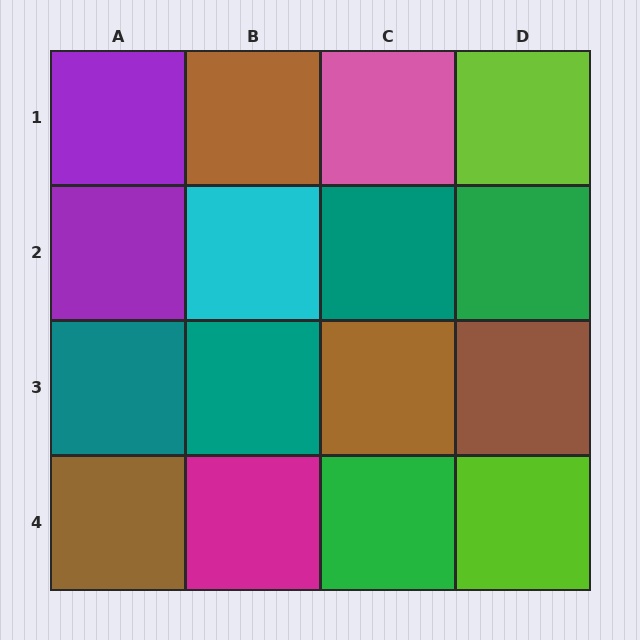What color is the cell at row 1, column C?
Pink.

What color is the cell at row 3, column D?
Brown.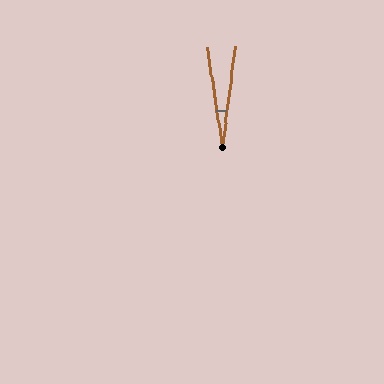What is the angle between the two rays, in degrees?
Approximately 16 degrees.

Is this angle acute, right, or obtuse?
It is acute.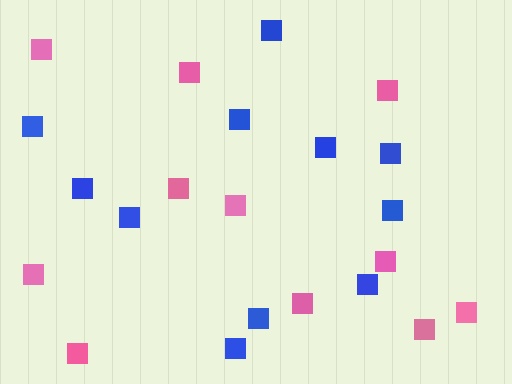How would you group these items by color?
There are 2 groups: one group of pink squares (11) and one group of blue squares (11).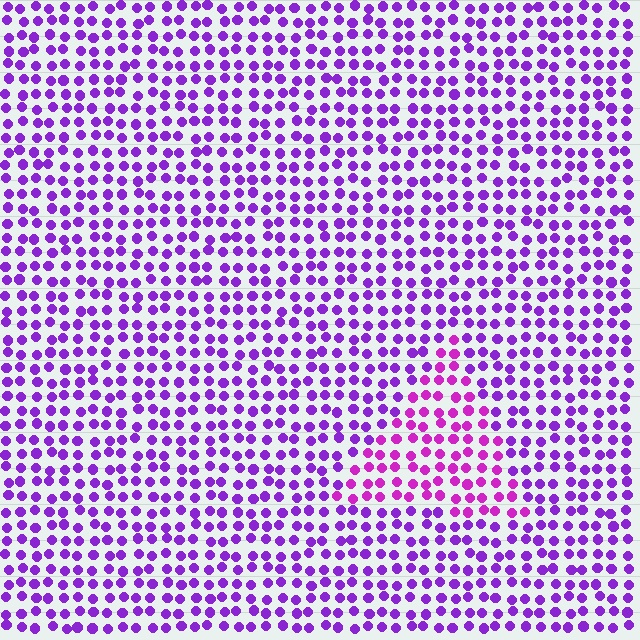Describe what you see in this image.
The image is filled with small purple elements in a uniform arrangement. A triangle-shaped region is visible where the elements are tinted to a slightly different hue, forming a subtle color boundary.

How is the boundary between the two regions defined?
The boundary is defined purely by a slight shift in hue (about 28 degrees). Spacing, size, and orientation are identical on both sides.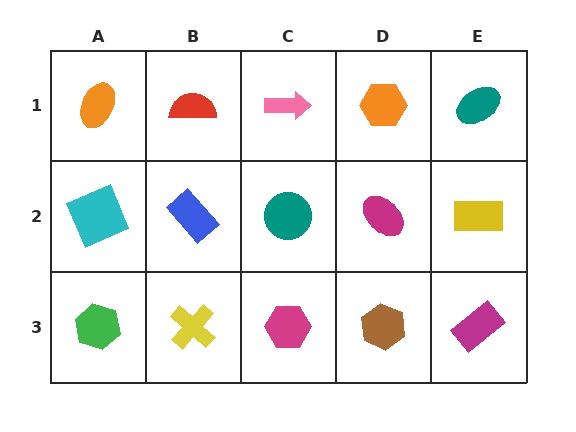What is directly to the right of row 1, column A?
A red semicircle.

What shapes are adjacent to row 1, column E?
A yellow rectangle (row 2, column E), an orange hexagon (row 1, column D).